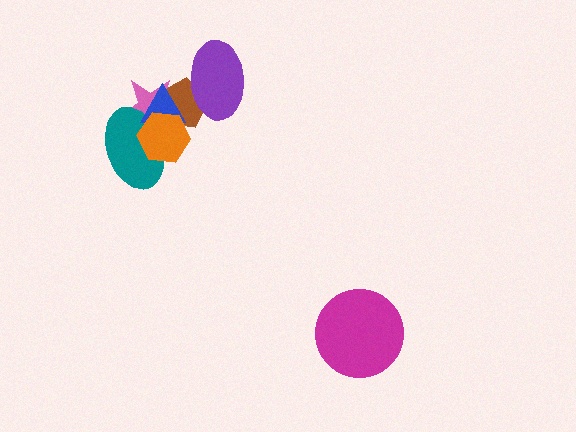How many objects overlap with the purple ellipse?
1 object overlaps with the purple ellipse.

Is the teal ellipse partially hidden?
Yes, it is partially covered by another shape.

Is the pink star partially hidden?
Yes, it is partially covered by another shape.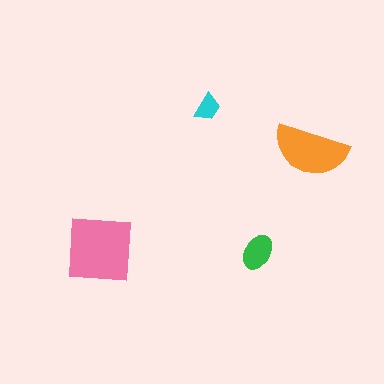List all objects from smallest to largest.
The cyan trapezoid, the green ellipse, the orange semicircle, the pink square.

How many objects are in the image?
There are 4 objects in the image.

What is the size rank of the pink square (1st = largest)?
1st.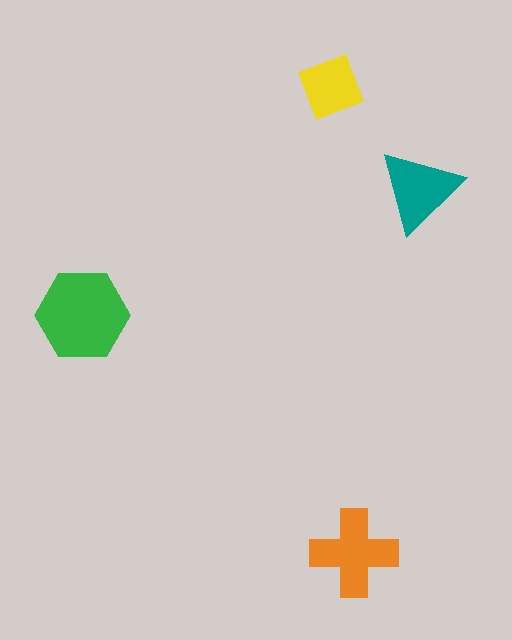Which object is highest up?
The yellow square is topmost.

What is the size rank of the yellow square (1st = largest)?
4th.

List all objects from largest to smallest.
The green hexagon, the orange cross, the teal triangle, the yellow square.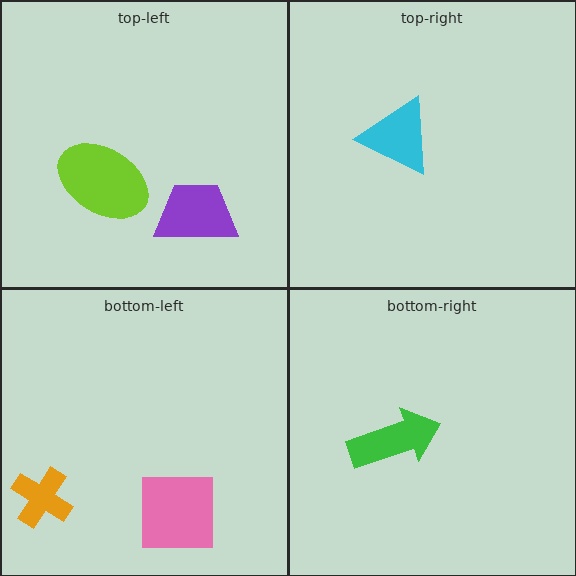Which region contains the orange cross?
The bottom-left region.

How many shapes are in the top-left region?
2.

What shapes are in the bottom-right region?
The green arrow.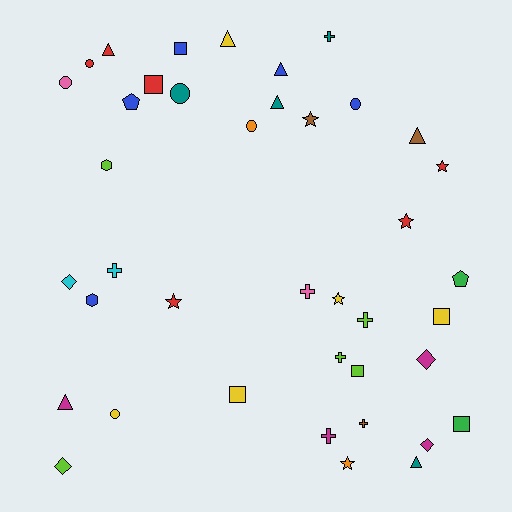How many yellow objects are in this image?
There are 5 yellow objects.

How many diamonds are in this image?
There are 4 diamonds.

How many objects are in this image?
There are 40 objects.